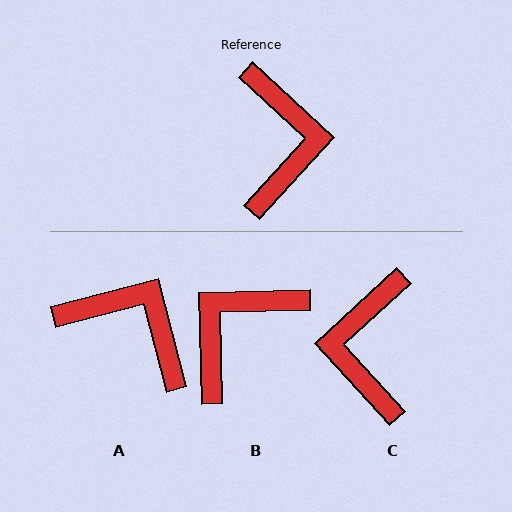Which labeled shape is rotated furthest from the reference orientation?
C, about 175 degrees away.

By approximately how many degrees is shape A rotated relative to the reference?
Approximately 57 degrees counter-clockwise.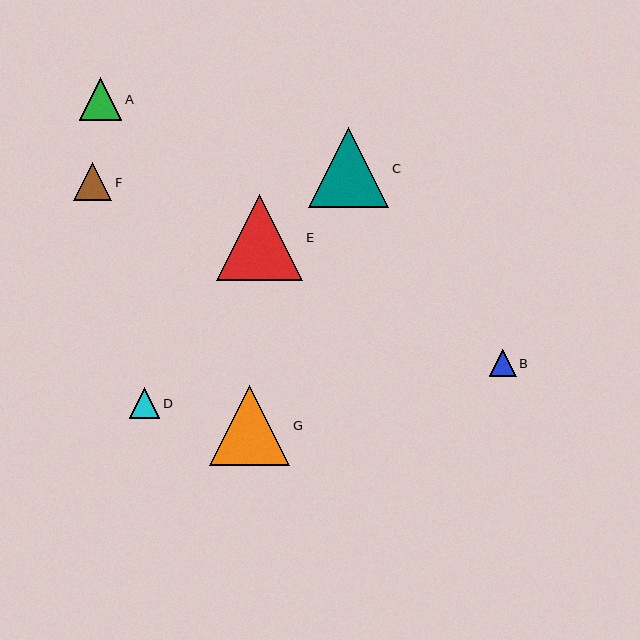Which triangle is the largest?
Triangle E is the largest with a size of approximately 86 pixels.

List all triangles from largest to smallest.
From largest to smallest: E, G, C, A, F, D, B.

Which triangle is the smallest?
Triangle B is the smallest with a size of approximately 27 pixels.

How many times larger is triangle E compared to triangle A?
Triangle E is approximately 2.0 times the size of triangle A.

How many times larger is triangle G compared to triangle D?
Triangle G is approximately 2.7 times the size of triangle D.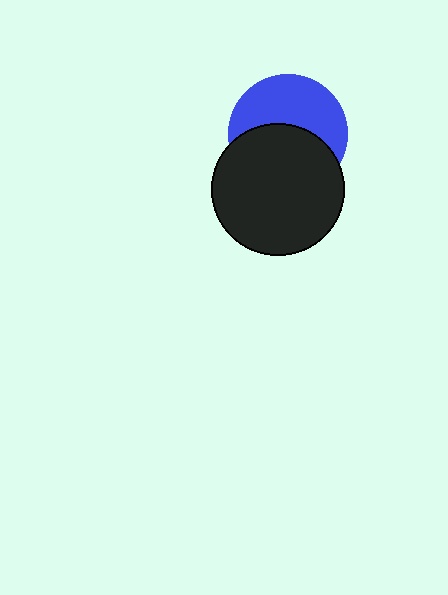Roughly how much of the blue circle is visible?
About half of it is visible (roughly 50%).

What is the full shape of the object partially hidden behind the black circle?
The partially hidden object is a blue circle.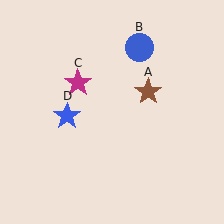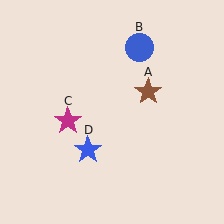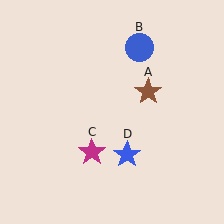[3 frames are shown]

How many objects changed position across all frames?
2 objects changed position: magenta star (object C), blue star (object D).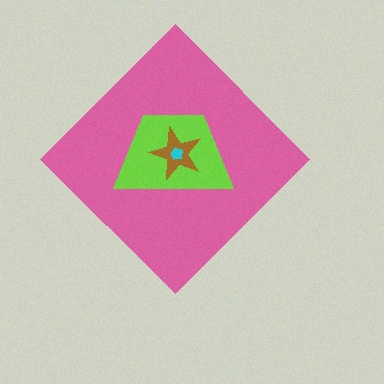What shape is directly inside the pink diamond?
The lime trapezoid.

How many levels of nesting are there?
4.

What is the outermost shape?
The pink diamond.